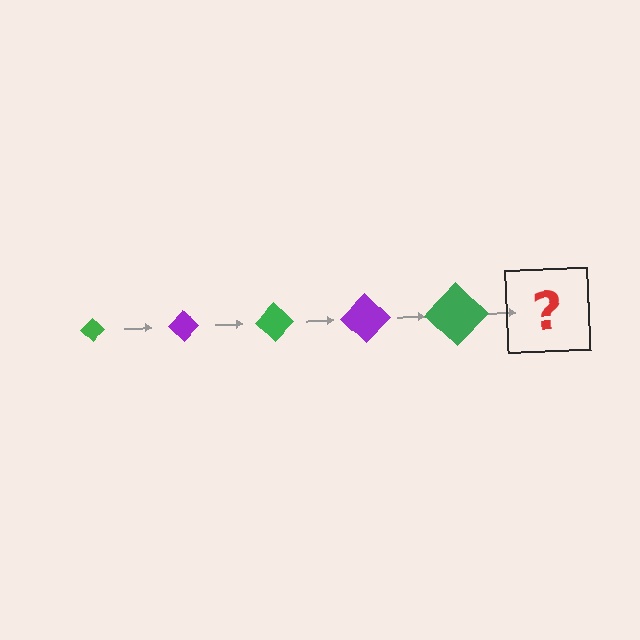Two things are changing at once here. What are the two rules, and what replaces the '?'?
The two rules are that the diamond grows larger each step and the color cycles through green and purple. The '?' should be a purple diamond, larger than the previous one.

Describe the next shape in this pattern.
It should be a purple diamond, larger than the previous one.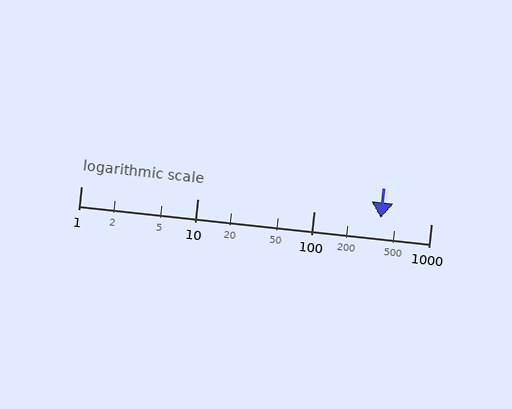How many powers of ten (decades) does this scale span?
The scale spans 3 decades, from 1 to 1000.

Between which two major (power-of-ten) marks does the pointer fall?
The pointer is between 100 and 1000.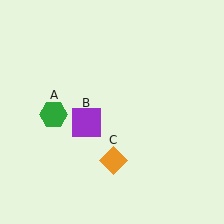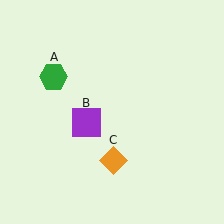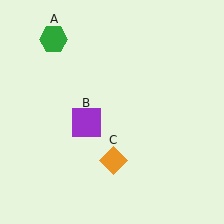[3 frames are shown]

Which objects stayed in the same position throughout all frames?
Purple square (object B) and orange diamond (object C) remained stationary.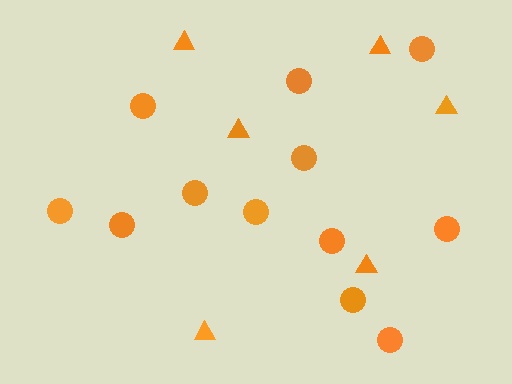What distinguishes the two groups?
There are 2 groups: one group of circles (12) and one group of triangles (6).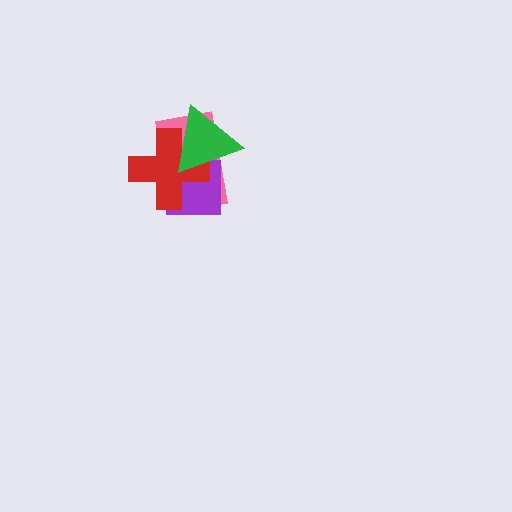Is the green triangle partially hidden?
No, no other shape covers it.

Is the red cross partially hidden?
Yes, it is partially covered by another shape.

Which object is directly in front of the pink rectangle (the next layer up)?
The purple square is directly in front of the pink rectangle.